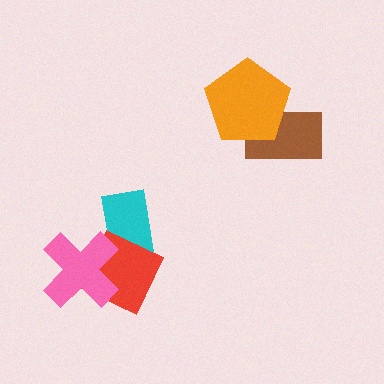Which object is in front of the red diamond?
The pink cross is in front of the red diamond.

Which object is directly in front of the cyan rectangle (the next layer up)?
The red diamond is directly in front of the cyan rectangle.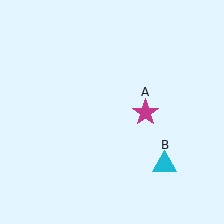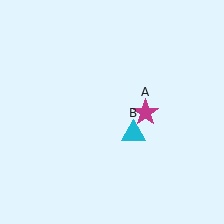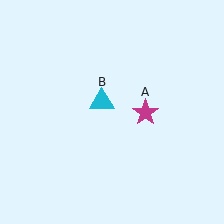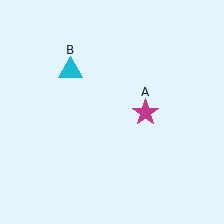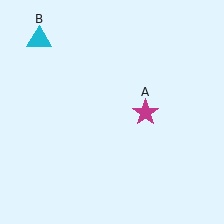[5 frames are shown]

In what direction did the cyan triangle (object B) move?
The cyan triangle (object B) moved up and to the left.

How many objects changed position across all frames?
1 object changed position: cyan triangle (object B).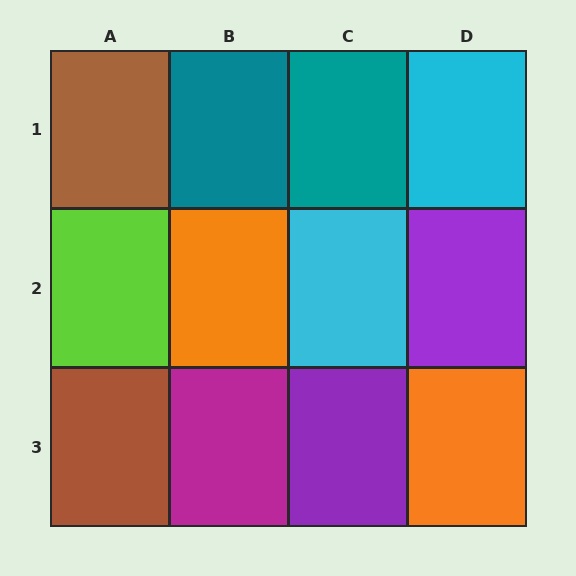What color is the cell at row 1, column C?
Teal.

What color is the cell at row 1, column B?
Teal.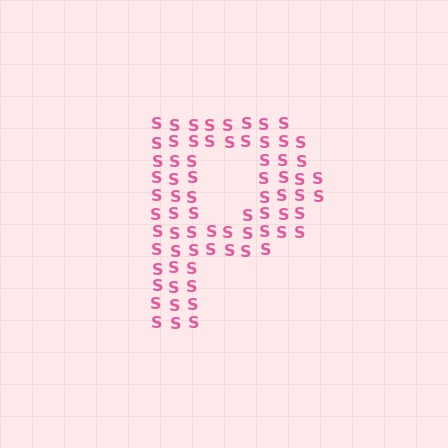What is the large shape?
The large shape is the letter P.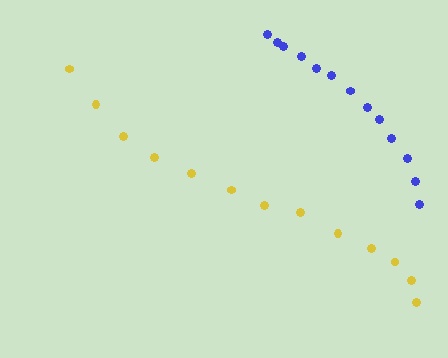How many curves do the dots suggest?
There are 2 distinct paths.